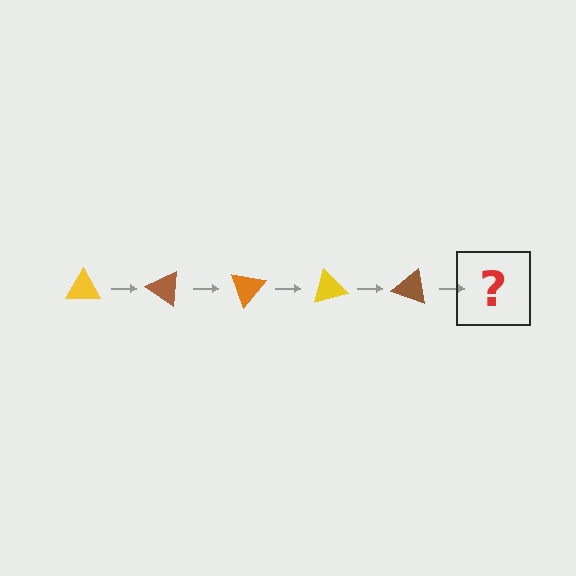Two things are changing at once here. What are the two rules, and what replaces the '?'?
The two rules are that it rotates 35 degrees each step and the color cycles through yellow, brown, and orange. The '?' should be an orange triangle, rotated 175 degrees from the start.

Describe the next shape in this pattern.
It should be an orange triangle, rotated 175 degrees from the start.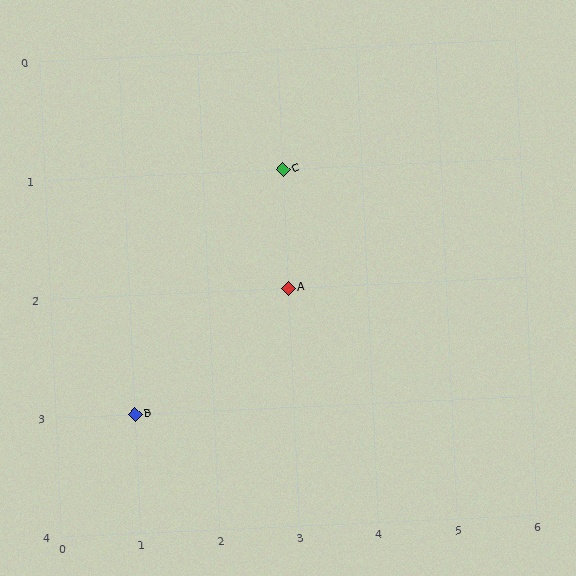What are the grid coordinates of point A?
Point A is at grid coordinates (3, 2).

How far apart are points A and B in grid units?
Points A and B are 2 columns and 1 row apart (about 2.2 grid units diagonally).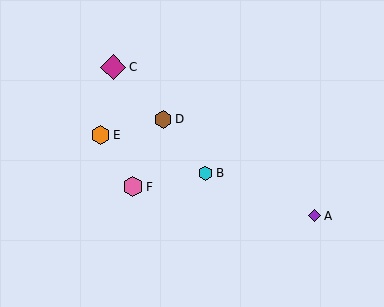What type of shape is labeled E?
Shape E is an orange hexagon.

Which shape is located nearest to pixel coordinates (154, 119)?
The brown hexagon (labeled D) at (163, 119) is nearest to that location.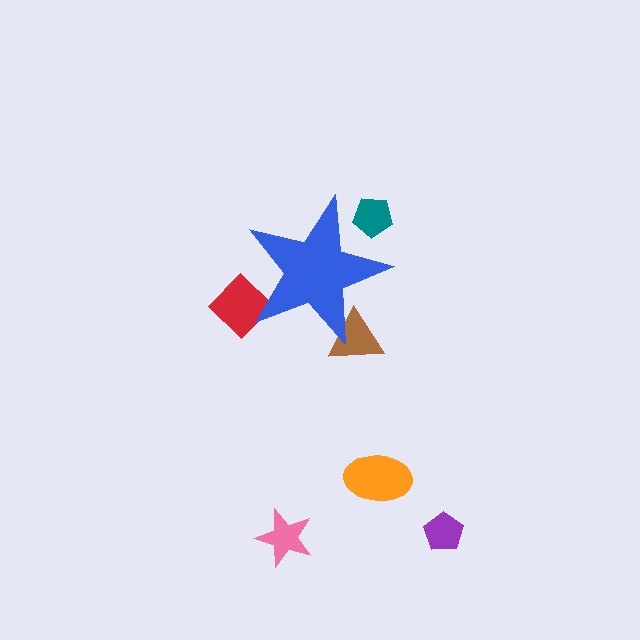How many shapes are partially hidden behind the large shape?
3 shapes are partially hidden.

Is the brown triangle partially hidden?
Yes, the brown triangle is partially hidden behind the blue star.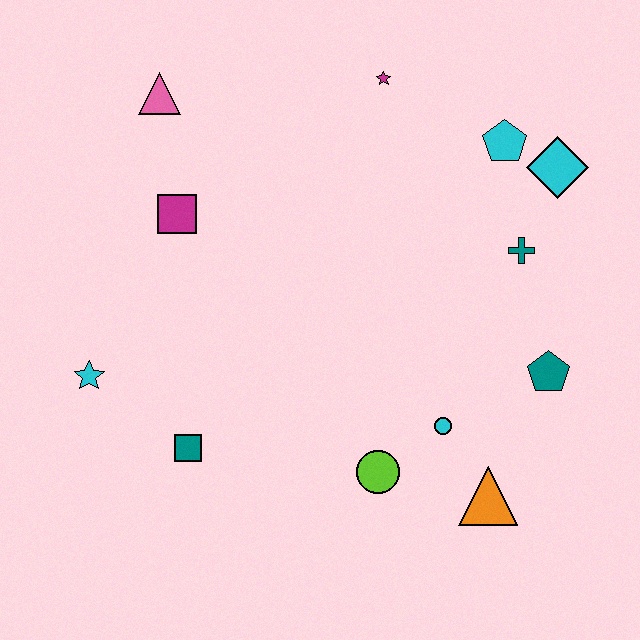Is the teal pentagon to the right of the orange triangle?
Yes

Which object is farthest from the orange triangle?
The pink triangle is farthest from the orange triangle.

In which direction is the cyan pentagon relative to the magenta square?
The cyan pentagon is to the right of the magenta square.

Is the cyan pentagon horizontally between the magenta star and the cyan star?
No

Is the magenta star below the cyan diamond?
No